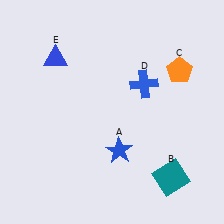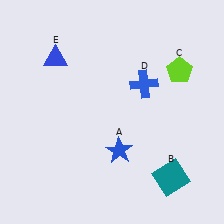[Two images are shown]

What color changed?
The pentagon (C) changed from orange in Image 1 to lime in Image 2.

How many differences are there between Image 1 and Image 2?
There is 1 difference between the two images.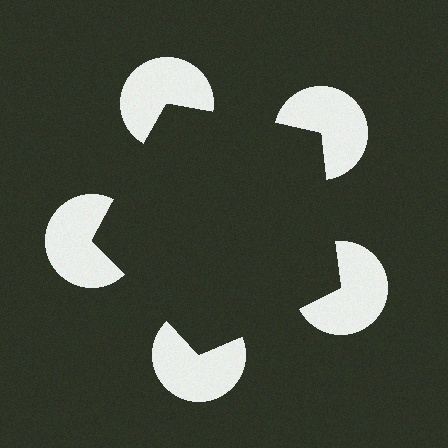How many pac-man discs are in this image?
There are 5 — one at each vertex of the illusory pentagon.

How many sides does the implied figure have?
5 sides.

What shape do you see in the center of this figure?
An illusory pentagon — its edges are inferred from the aligned wedge cuts in the pac-man discs, not physically drawn.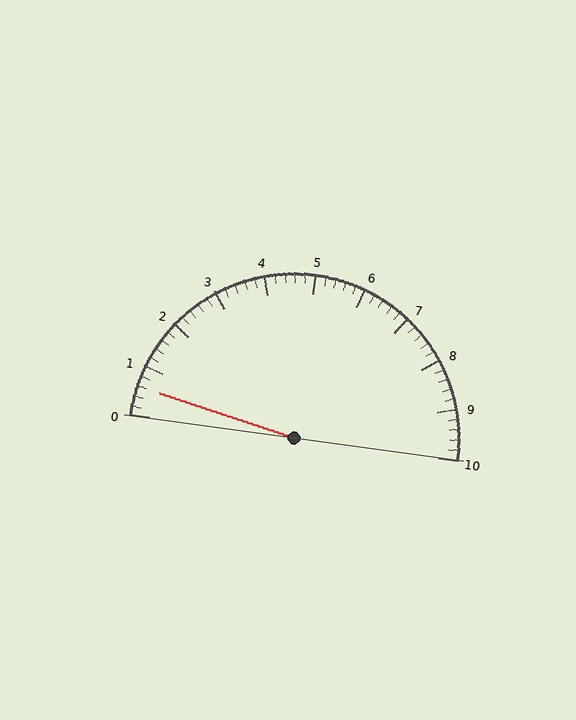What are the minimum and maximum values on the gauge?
The gauge ranges from 0 to 10.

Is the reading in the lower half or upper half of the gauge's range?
The reading is in the lower half of the range (0 to 10).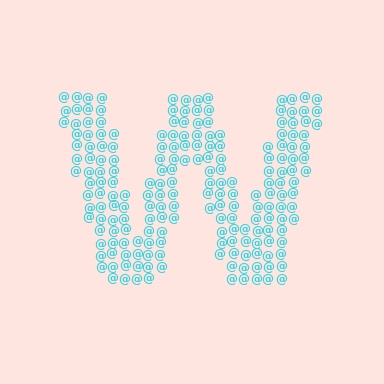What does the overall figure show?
The overall figure shows the letter W.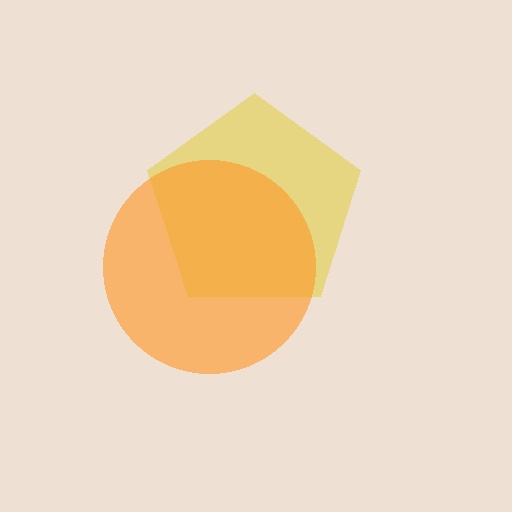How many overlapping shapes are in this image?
There are 2 overlapping shapes in the image.